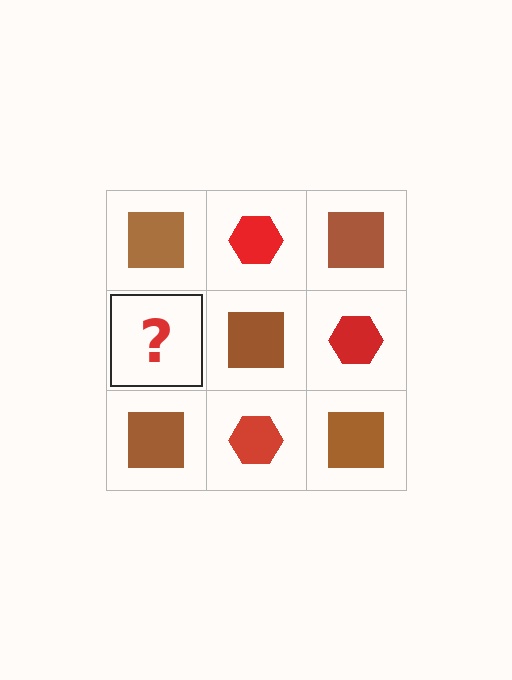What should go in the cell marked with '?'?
The missing cell should contain a red hexagon.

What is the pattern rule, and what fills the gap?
The rule is that it alternates brown square and red hexagon in a checkerboard pattern. The gap should be filled with a red hexagon.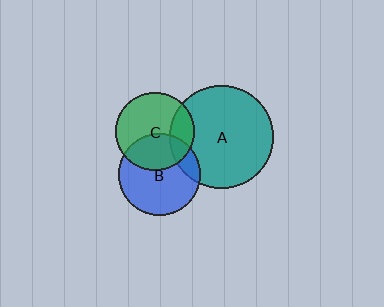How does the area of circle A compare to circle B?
Approximately 1.6 times.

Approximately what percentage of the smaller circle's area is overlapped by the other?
Approximately 35%.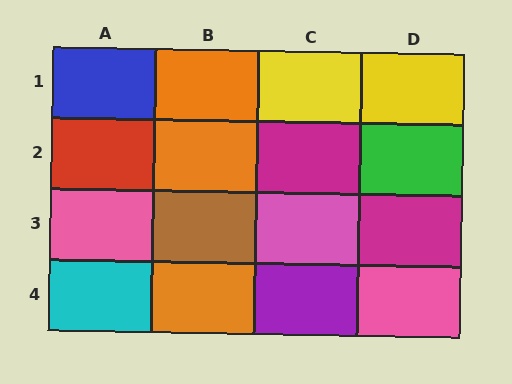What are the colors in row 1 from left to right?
Blue, orange, yellow, yellow.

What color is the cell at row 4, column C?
Purple.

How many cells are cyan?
1 cell is cyan.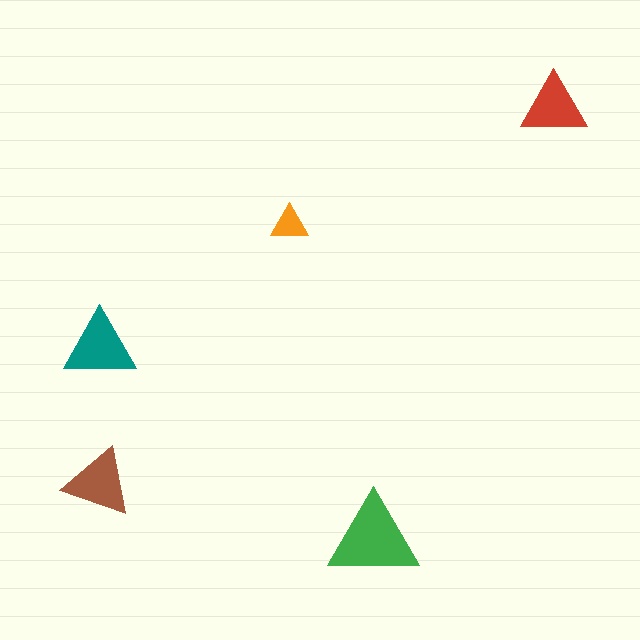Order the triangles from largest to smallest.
the green one, the teal one, the brown one, the red one, the orange one.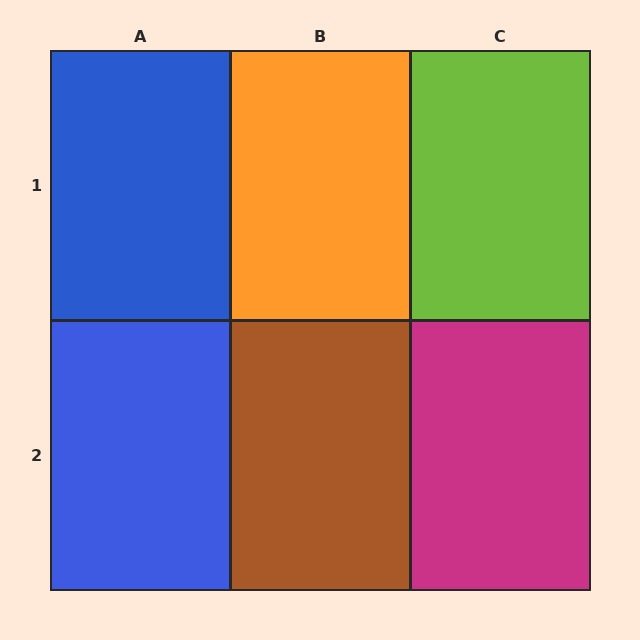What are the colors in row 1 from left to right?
Blue, orange, lime.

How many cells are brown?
1 cell is brown.